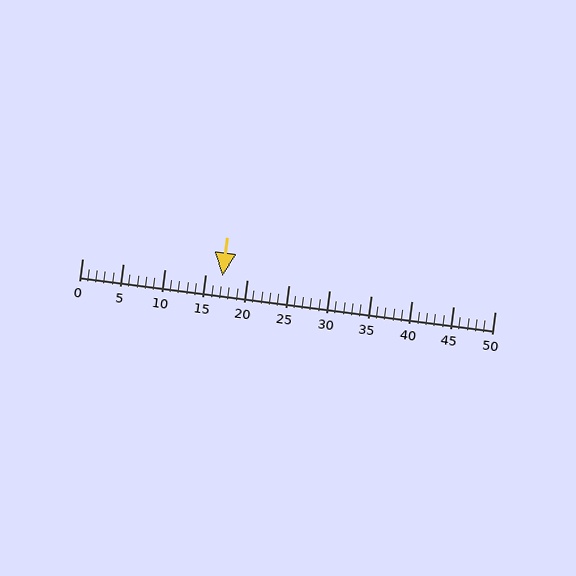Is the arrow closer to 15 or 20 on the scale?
The arrow is closer to 15.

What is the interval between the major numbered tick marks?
The major tick marks are spaced 5 units apart.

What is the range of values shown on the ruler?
The ruler shows values from 0 to 50.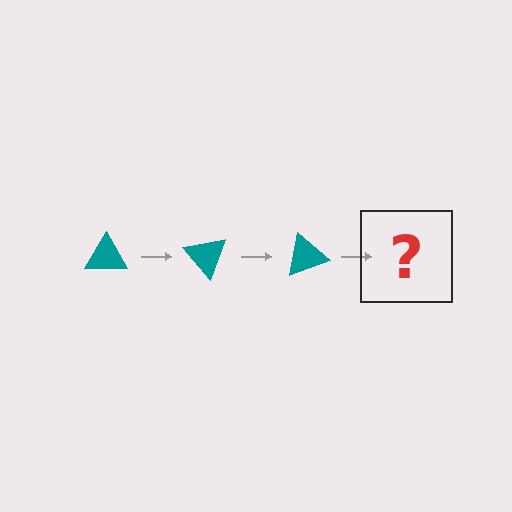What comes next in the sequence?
The next element should be a teal triangle rotated 150 degrees.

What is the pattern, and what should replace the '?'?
The pattern is that the triangle rotates 50 degrees each step. The '?' should be a teal triangle rotated 150 degrees.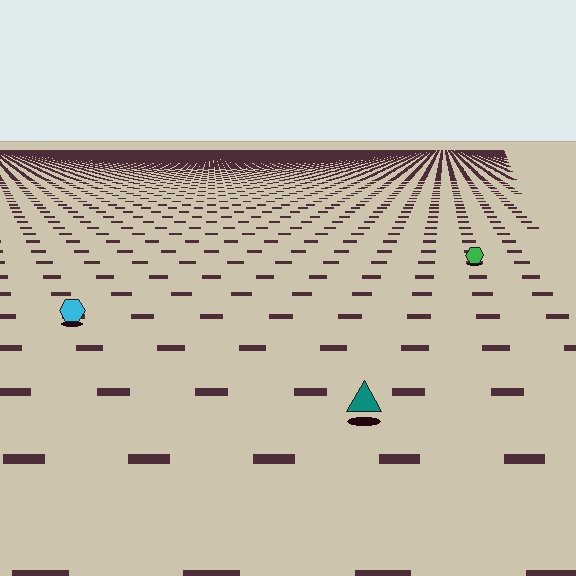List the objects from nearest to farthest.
From nearest to farthest: the teal triangle, the cyan hexagon, the green hexagon.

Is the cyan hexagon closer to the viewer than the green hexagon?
Yes. The cyan hexagon is closer — you can tell from the texture gradient: the ground texture is coarser near it.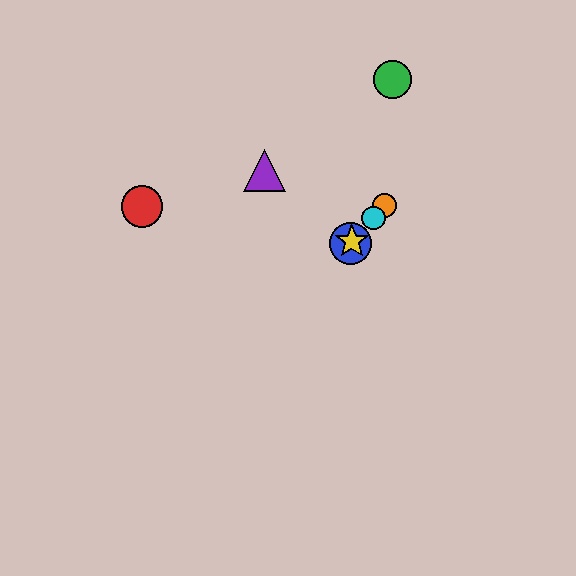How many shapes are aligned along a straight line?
4 shapes (the blue circle, the yellow star, the orange circle, the cyan circle) are aligned along a straight line.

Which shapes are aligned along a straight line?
The blue circle, the yellow star, the orange circle, the cyan circle are aligned along a straight line.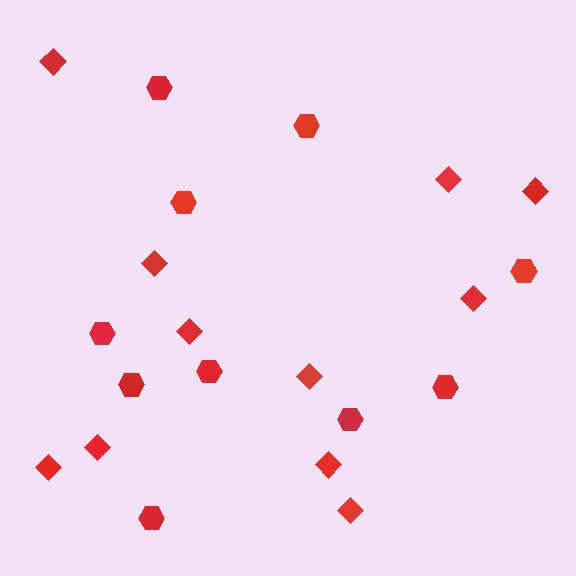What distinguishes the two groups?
There are 2 groups: one group of diamonds (11) and one group of hexagons (10).